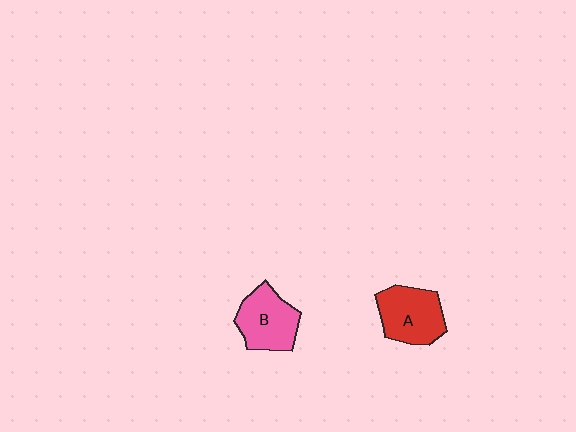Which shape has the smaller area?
Shape B (pink).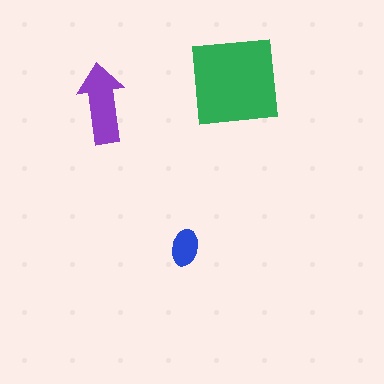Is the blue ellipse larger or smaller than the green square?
Smaller.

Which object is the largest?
The green square.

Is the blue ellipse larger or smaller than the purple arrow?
Smaller.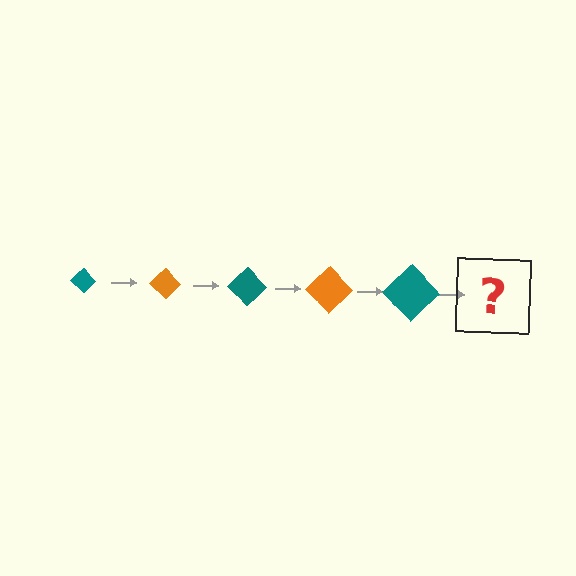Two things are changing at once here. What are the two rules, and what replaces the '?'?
The two rules are that the diamond grows larger each step and the color cycles through teal and orange. The '?' should be an orange diamond, larger than the previous one.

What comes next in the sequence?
The next element should be an orange diamond, larger than the previous one.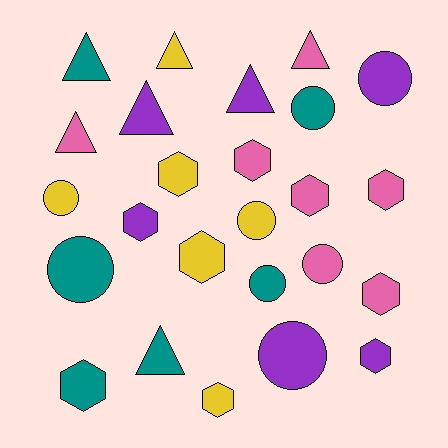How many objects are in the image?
There are 25 objects.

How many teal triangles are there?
There are 2 teal triangles.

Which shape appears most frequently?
Hexagon, with 10 objects.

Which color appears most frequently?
Pink, with 7 objects.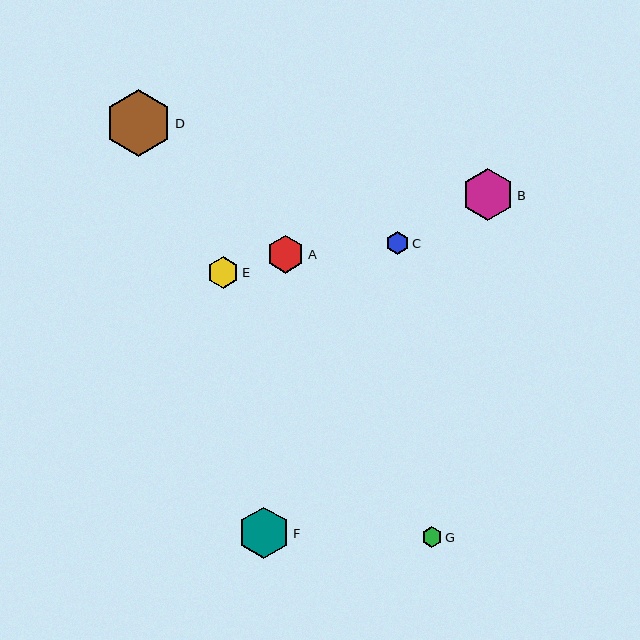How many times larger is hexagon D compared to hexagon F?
Hexagon D is approximately 1.3 times the size of hexagon F.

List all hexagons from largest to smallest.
From largest to smallest: D, B, F, A, E, C, G.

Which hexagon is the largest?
Hexagon D is the largest with a size of approximately 67 pixels.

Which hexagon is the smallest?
Hexagon G is the smallest with a size of approximately 20 pixels.